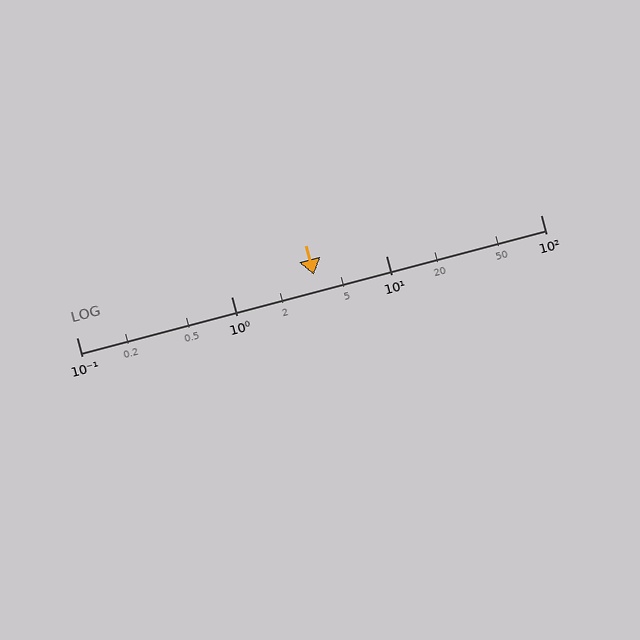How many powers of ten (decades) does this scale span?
The scale spans 3 decades, from 0.1 to 100.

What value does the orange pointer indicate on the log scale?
The pointer indicates approximately 3.4.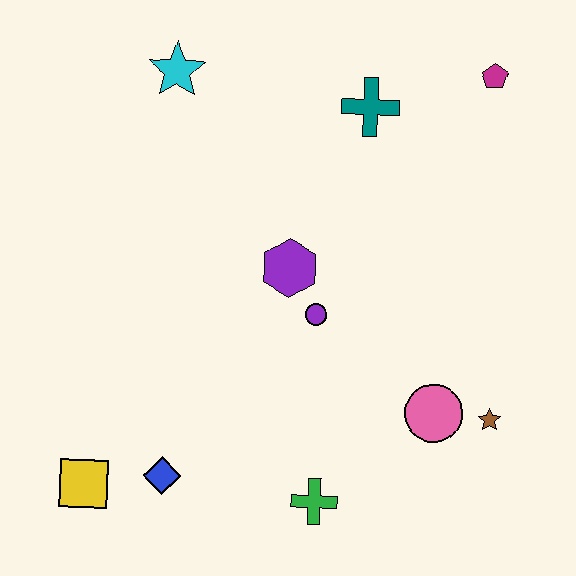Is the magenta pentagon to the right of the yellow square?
Yes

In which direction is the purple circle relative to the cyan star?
The purple circle is below the cyan star.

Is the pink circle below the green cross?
No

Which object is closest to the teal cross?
The magenta pentagon is closest to the teal cross.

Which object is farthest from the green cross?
The magenta pentagon is farthest from the green cross.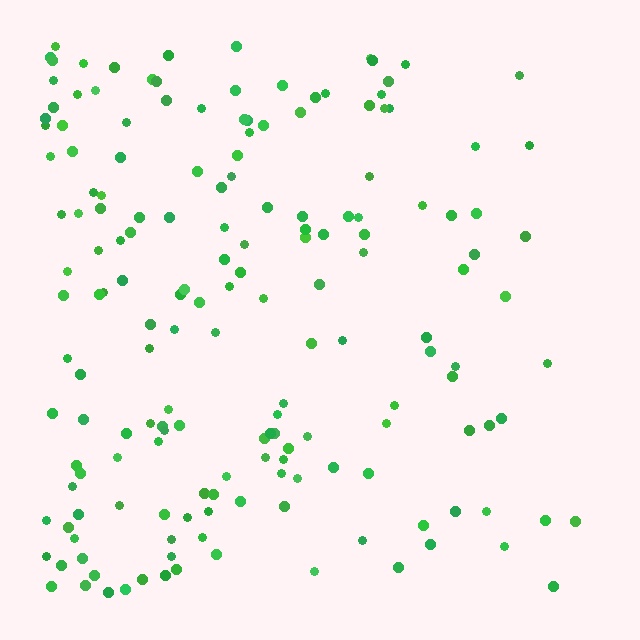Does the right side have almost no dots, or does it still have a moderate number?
Still a moderate number, just noticeably fewer than the left.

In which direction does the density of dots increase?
From right to left, with the left side densest.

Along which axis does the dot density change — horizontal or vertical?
Horizontal.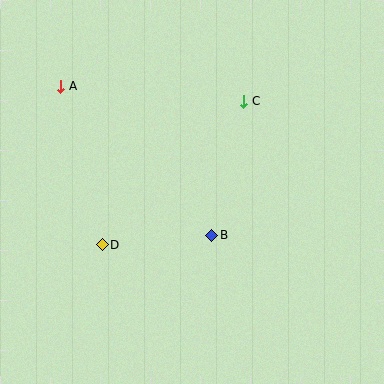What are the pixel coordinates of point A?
Point A is at (61, 86).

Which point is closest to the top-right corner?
Point C is closest to the top-right corner.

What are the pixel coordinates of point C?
Point C is at (244, 101).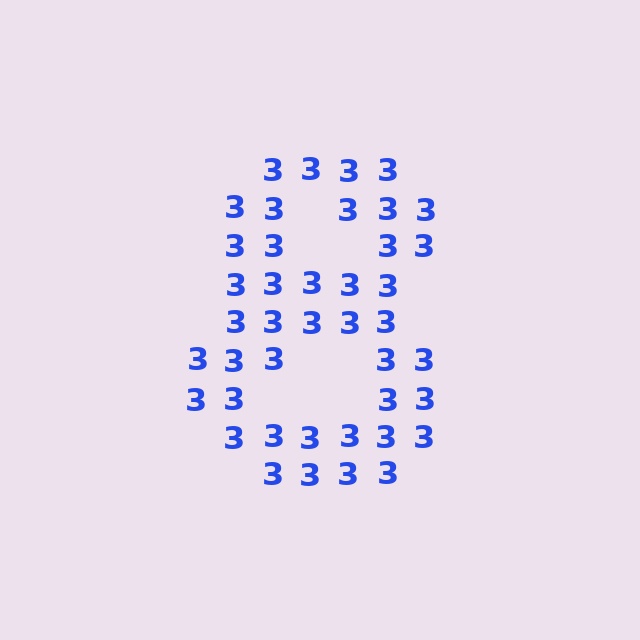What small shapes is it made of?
It is made of small digit 3's.